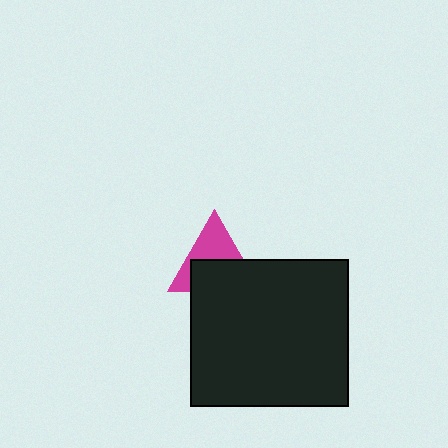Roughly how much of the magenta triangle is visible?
About half of it is visible (roughly 48%).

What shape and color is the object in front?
The object in front is a black rectangle.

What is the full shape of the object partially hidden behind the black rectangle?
The partially hidden object is a magenta triangle.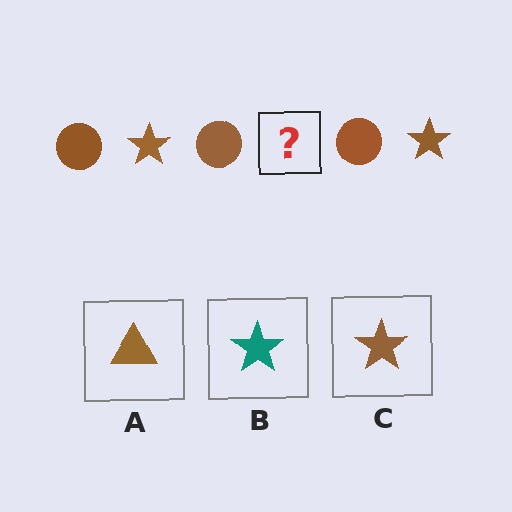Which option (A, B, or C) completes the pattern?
C.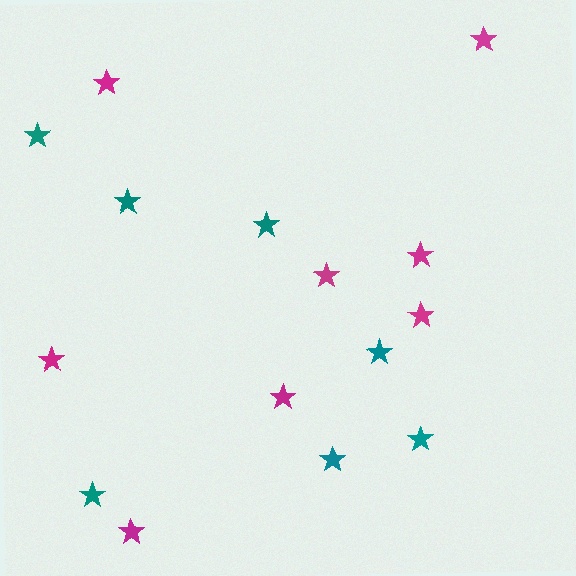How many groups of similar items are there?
There are 2 groups: one group of teal stars (7) and one group of magenta stars (8).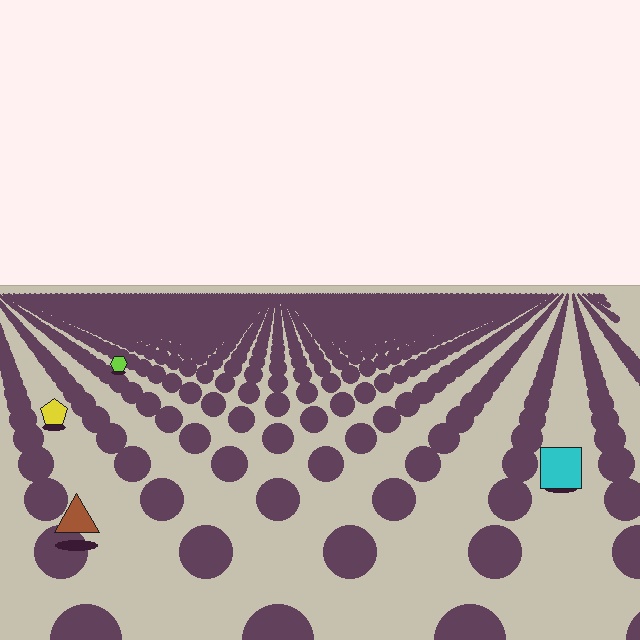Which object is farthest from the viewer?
The lime hexagon is farthest from the viewer. It appears smaller and the ground texture around it is denser.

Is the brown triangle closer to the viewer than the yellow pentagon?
Yes. The brown triangle is closer — you can tell from the texture gradient: the ground texture is coarser near it.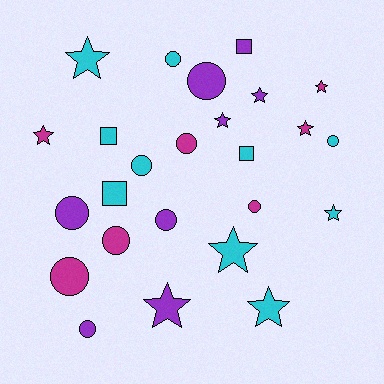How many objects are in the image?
There are 25 objects.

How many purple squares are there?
There is 1 purple square.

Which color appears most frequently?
Cyan, with 10 objects.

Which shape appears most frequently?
Circle, with 11 objects.